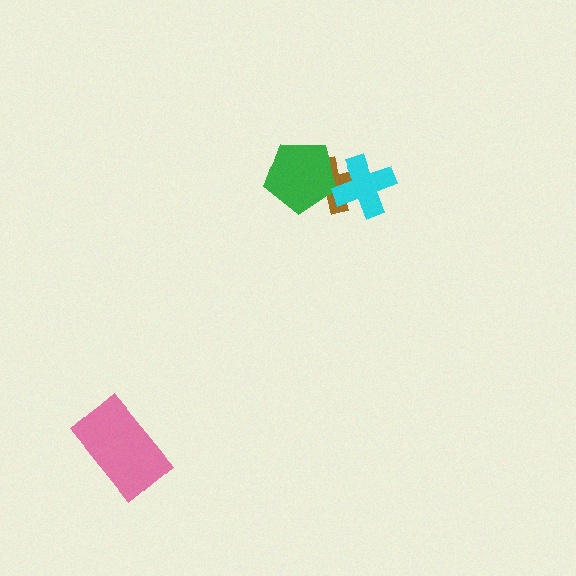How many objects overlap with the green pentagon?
1 object overlaps with the green pentagon.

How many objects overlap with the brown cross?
2 objects overlap with the brown cross.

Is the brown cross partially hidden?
Yes, it is partially covered by another shape.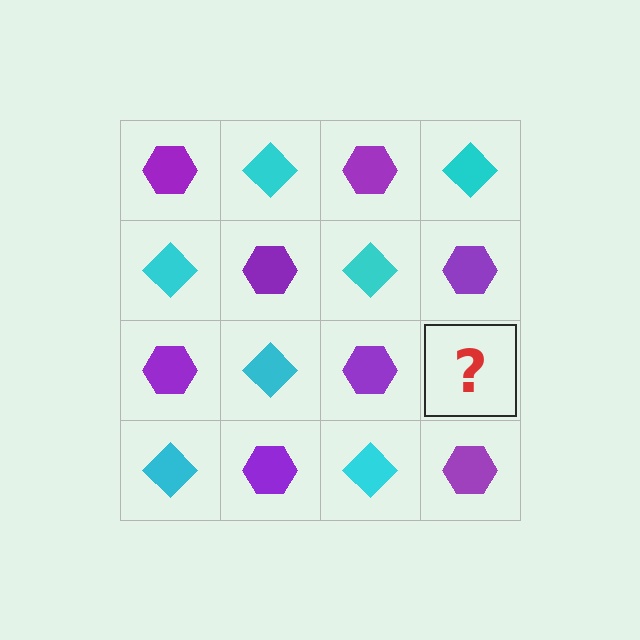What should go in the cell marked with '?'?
The missing cell should contain a cyan diamond.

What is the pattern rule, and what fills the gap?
The rule is that it alternates purple hexagon and cyan diamond in a checkerboard pattern. The gap should be filled with a cyan diamond.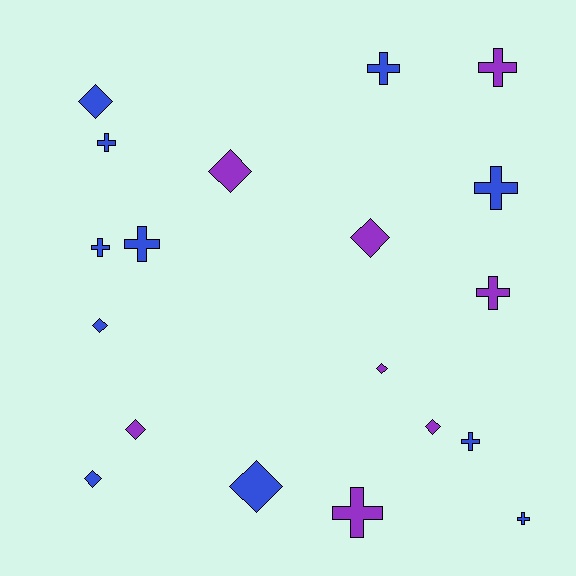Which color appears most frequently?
Blue, with 11 objects.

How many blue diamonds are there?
There are 4 blue diamonds.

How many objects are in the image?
There are 19 objects.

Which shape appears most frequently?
Cross, with 10 objects.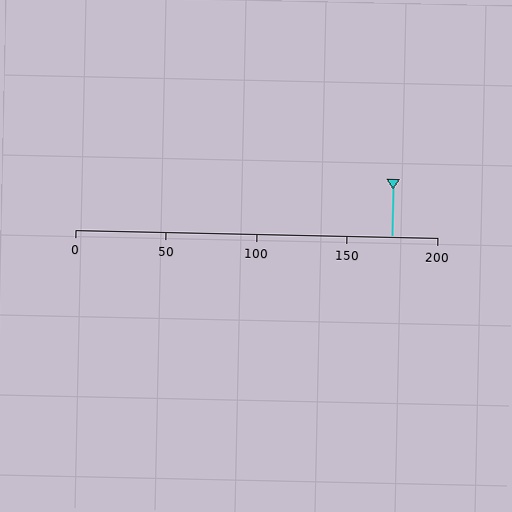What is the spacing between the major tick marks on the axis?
The major ticks are spaced 50 apart.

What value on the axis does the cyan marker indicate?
The marker indicates approximately 175.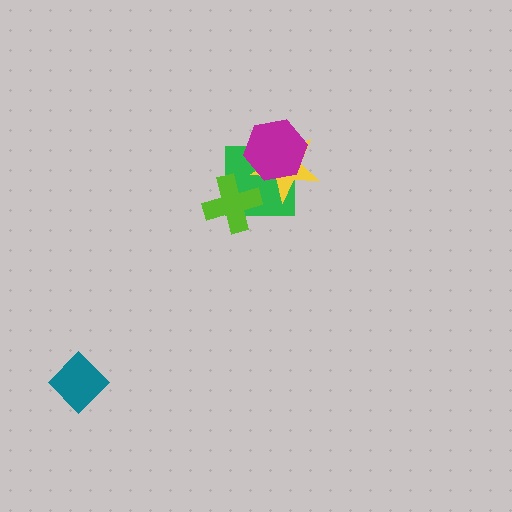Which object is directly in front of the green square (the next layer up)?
The yellow star is directly in front of the green square.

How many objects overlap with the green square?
3 objects overlap with the green square.